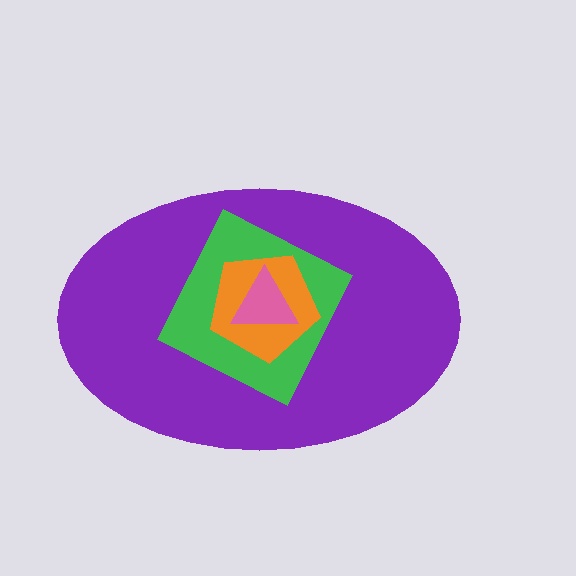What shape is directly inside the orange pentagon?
The pink triangle.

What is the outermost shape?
The purple ellipse.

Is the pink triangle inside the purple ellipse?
Yes.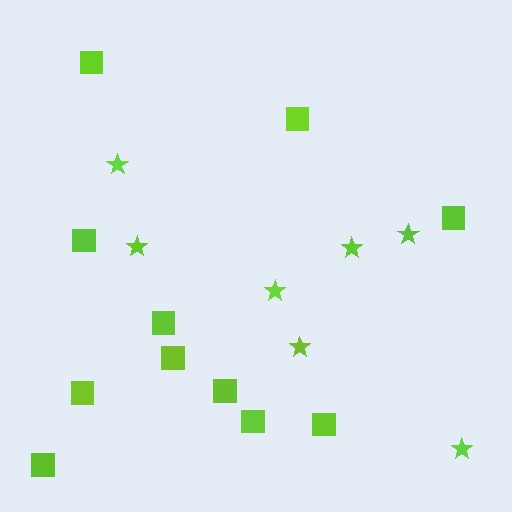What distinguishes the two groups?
There are 2 groups: one group of stars (7) and one group of squares (11).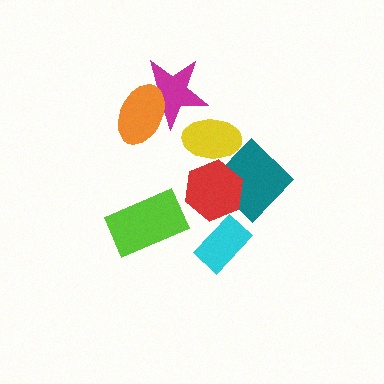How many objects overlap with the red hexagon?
2 objects overlap with the red hexagon.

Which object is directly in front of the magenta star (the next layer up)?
The orange ellipse is directly in front of the magenta star.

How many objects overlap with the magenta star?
2 objects overlap with the magenta star.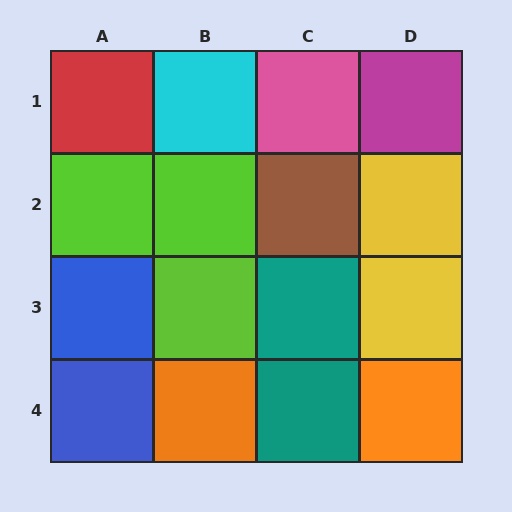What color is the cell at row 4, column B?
Orange.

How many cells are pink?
1 cell is pink.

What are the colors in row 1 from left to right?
Red, cyan, pink, magenta.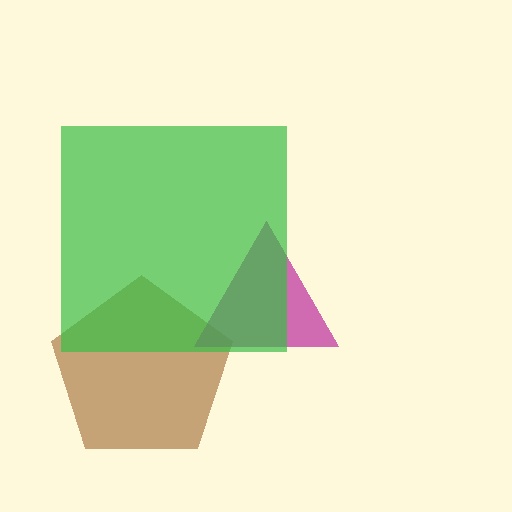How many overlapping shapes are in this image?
There are 3 overlapping shapes in the image.